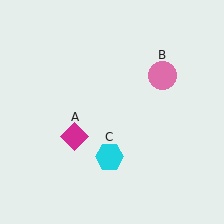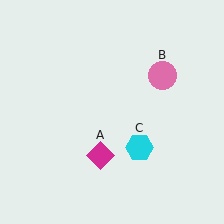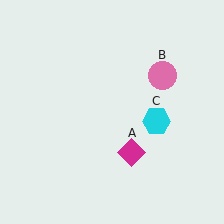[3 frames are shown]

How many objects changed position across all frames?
2 objects changed position: magenta diamond (object A), cyan hexagon (object C).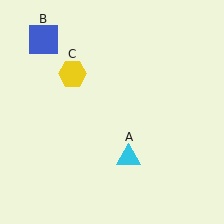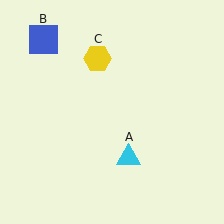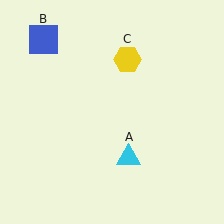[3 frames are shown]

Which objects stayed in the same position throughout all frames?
Cyan triangle (object A) and blue square (object B) remained stationary.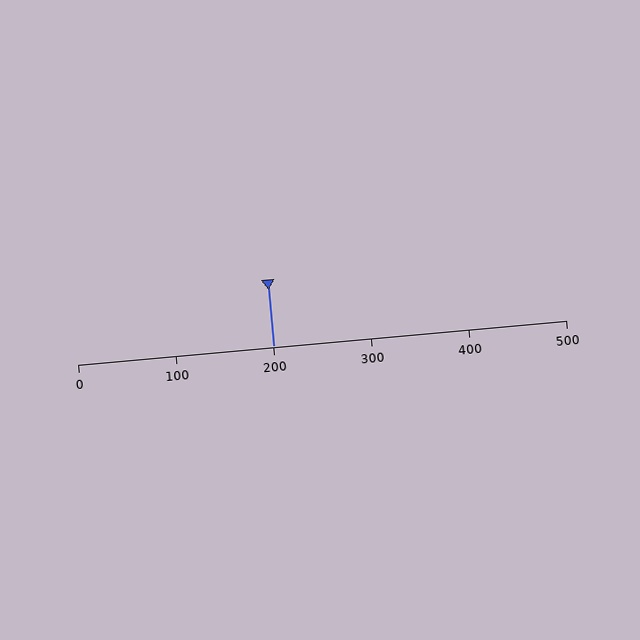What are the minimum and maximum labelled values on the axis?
The axis runs from 0 to 500.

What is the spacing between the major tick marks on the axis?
The major ticks are spaced 100 apart.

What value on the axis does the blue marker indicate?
The marker indicates approximately 200.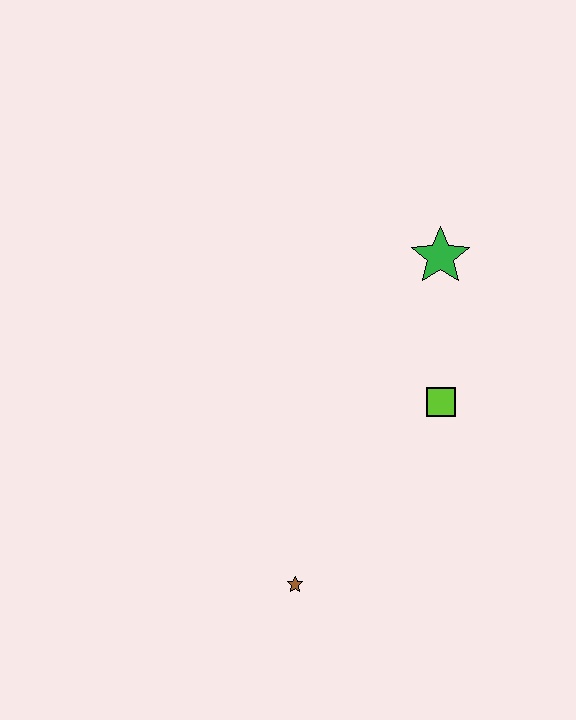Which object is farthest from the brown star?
The green star is farthest from the brown star.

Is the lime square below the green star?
Yes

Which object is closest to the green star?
The lime square is closest to the green star.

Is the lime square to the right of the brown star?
Yes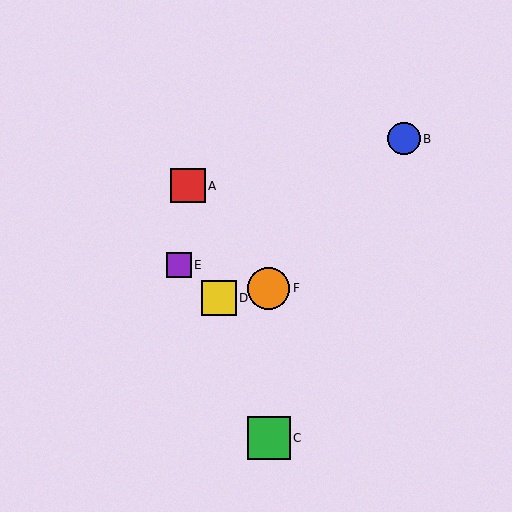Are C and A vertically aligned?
No, C is at x≈269 and A is at x≈188.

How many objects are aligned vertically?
2 objects (C, F) are aligned vertically.